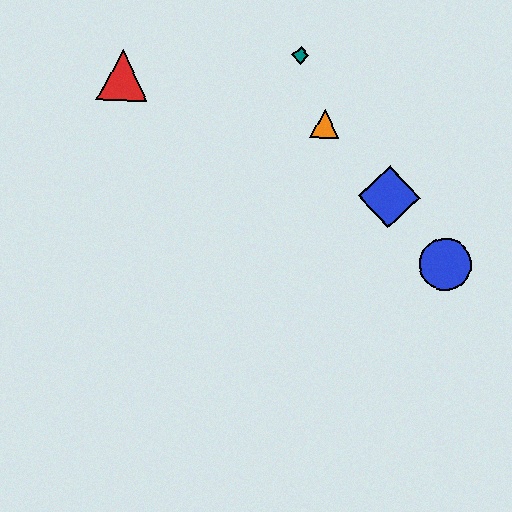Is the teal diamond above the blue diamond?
Yes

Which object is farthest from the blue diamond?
The red triangle is farthest from the blue diamond.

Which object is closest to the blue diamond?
The blue circle is closest to the blue diamond.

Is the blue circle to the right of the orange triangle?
Yes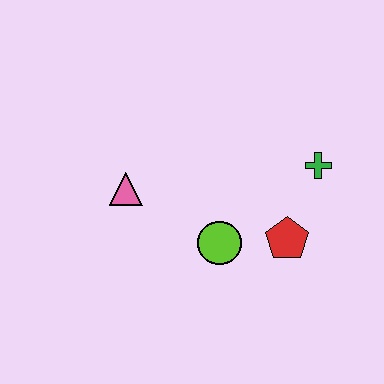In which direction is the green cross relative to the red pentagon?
The green cross is above the red pentagon.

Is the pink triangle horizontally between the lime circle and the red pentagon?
No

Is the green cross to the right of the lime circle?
Yes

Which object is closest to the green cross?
The red pentagon is closest to the green cross.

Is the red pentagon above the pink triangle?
No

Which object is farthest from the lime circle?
The green cross is farthest from the lime circle.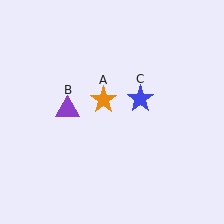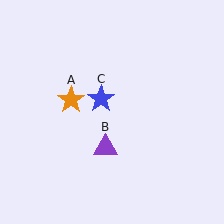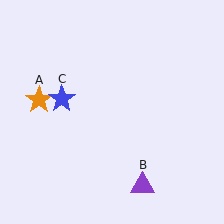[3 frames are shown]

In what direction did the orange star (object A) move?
The orange star (object A) moved left.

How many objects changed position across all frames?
3 objects changed position: orange star (object A), purple triangle (object B), blue star (object C).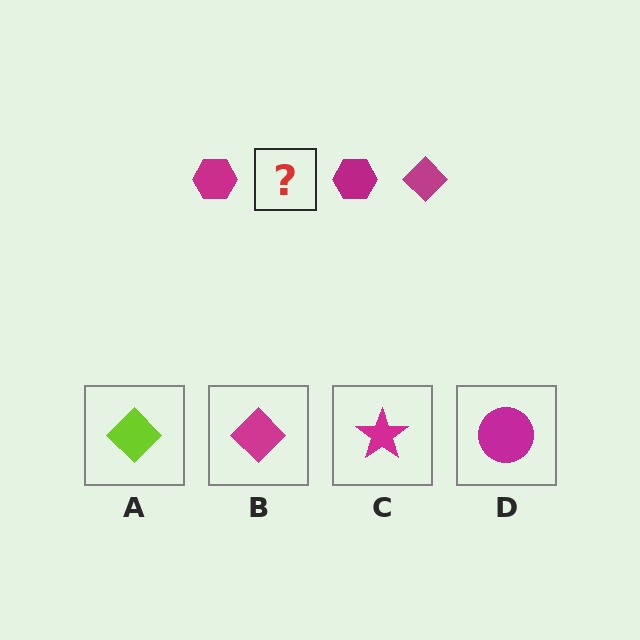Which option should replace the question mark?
Option B.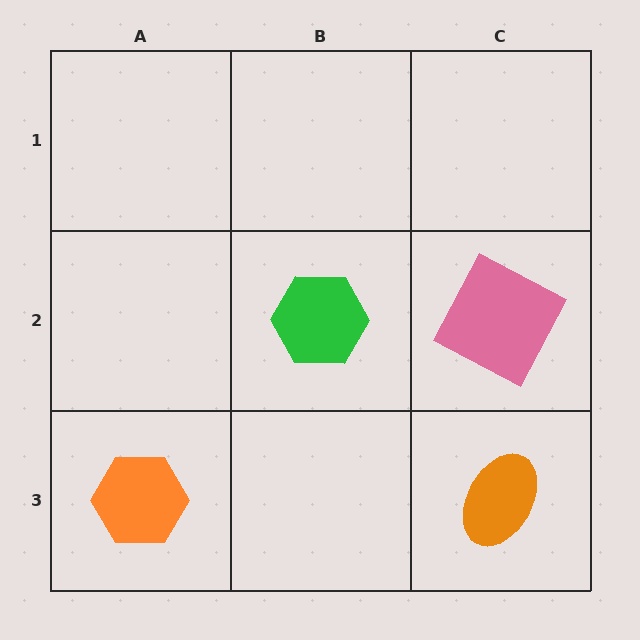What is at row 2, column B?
A green hexagon.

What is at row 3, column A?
An orange hexagon.